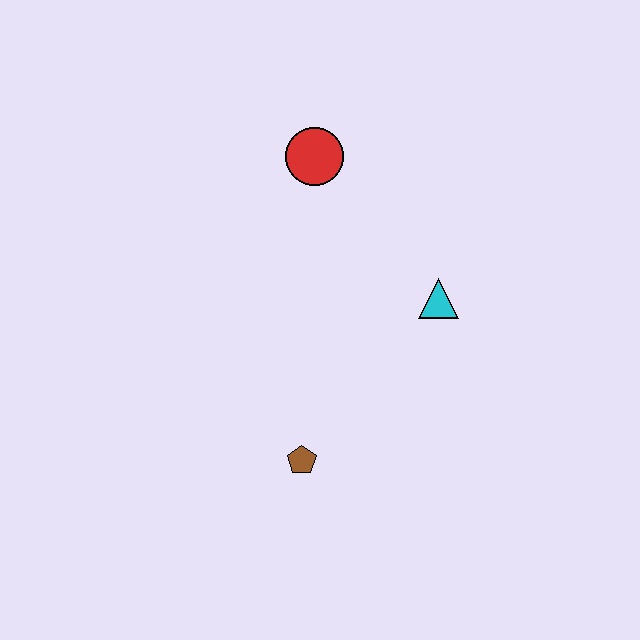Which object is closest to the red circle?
The cyan triangle is closest to the red circle.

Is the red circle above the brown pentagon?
Yes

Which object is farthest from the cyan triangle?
The brown pentagon is farthest from the cyan triangle.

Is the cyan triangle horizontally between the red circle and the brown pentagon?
No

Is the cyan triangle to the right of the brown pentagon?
Yes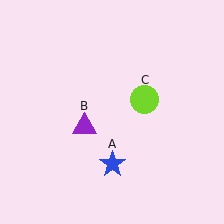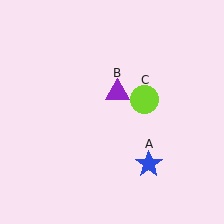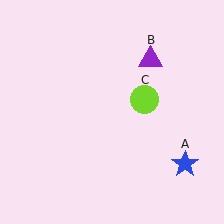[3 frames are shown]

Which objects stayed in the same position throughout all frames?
Lime circle (object C) remained stationary.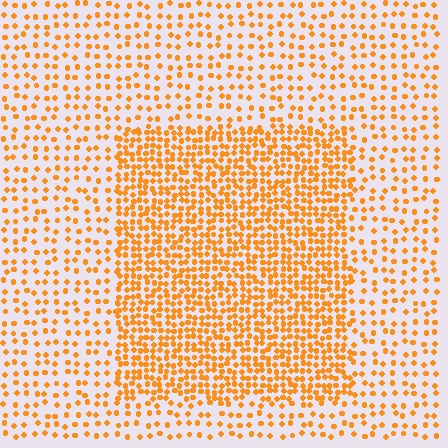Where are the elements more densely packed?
The elements are more densely packed inside the rectangle boundary.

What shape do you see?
I see a rectangle.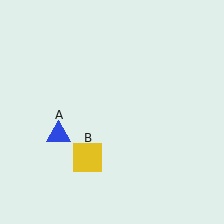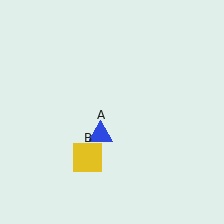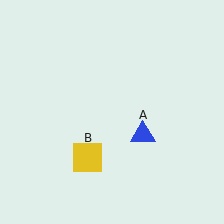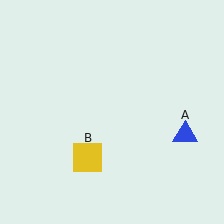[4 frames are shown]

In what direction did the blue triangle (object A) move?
The blue triangle (object A) moved right.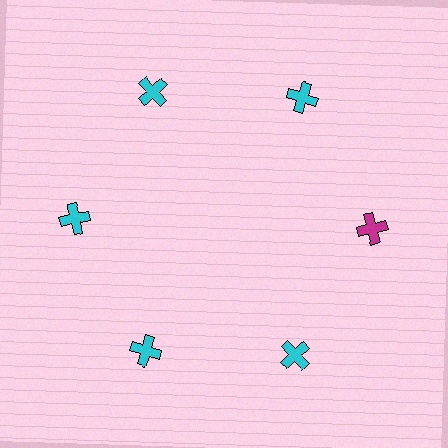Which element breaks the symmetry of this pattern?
The magenta cross at roughly the 3 o'clock position breaks the symmetry. All other shapes are cyan crosses.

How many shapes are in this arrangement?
There are 6 shapes arranged in a ring pattern.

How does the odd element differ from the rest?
It has a different color: magenta instead of cyan.